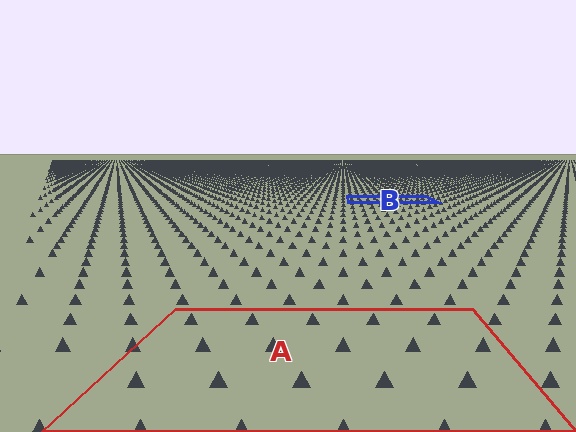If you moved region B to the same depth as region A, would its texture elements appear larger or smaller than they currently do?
They would appear larger. At a closer depth, the same texture elements are projected at a bigger on-screen size.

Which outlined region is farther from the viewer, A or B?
Region B is farther from the viewer — the texture elements inside it appear smaller and more densely packed.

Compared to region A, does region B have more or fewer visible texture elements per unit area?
Region B has more texture elements per unit area — they are packed more densely because it is farther away.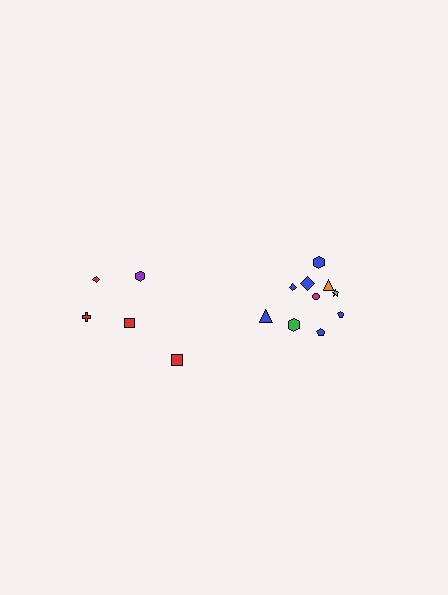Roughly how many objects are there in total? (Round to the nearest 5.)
Roughly 15 objects in total.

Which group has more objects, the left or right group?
The right group.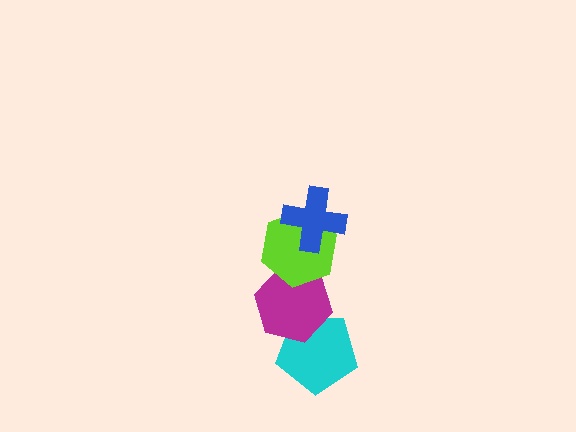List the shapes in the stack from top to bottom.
From top to bottom: the blue cross, the lime hexagon, the magenta hexagon, the cyan pentagon.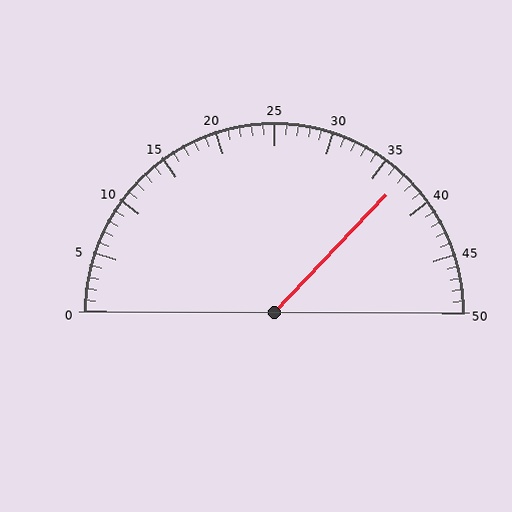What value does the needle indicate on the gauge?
The needle indicates approximately 37.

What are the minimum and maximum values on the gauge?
The gauge ranges from 0 to 50.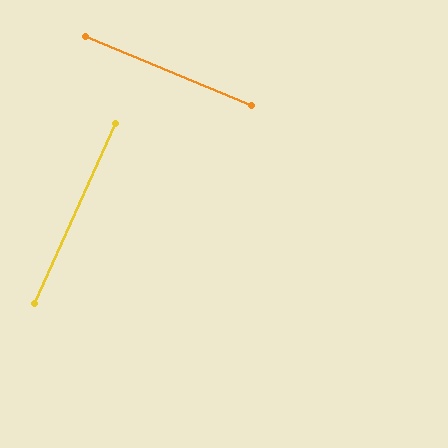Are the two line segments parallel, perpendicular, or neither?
Perpendicular — they meet at approximately 89°.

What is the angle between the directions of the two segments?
Approximately 89 degrees.